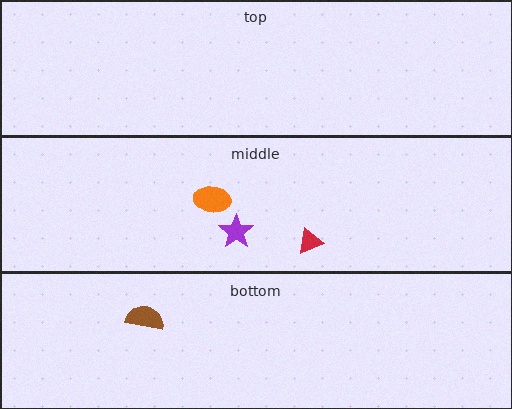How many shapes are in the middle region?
3.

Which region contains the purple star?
The middle region.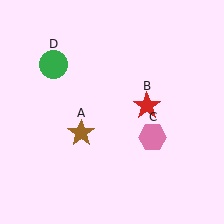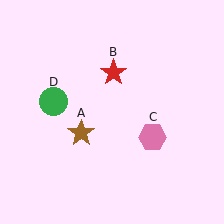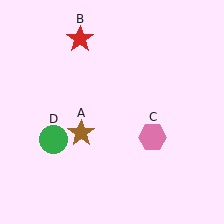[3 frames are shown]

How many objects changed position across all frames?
2 objects changed position: red star (object B), green circle (object D).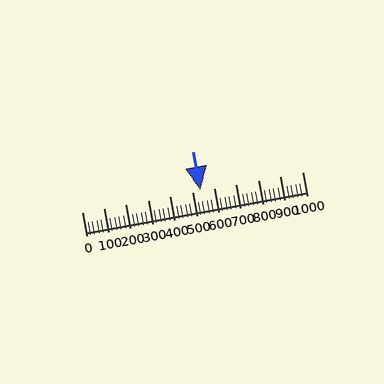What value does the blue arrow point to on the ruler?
The blue arrow points to approximately 540.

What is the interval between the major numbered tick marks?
The major tick marks are spaced 100 units apart.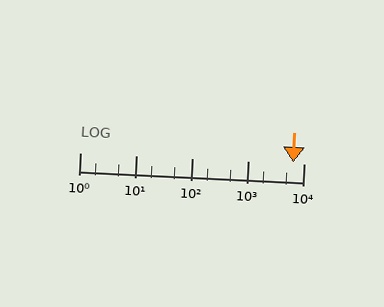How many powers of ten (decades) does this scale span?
The scale spans 4 decades, from 1 to 10000.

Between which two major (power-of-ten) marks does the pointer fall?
The pointer is between 1000 and 10000.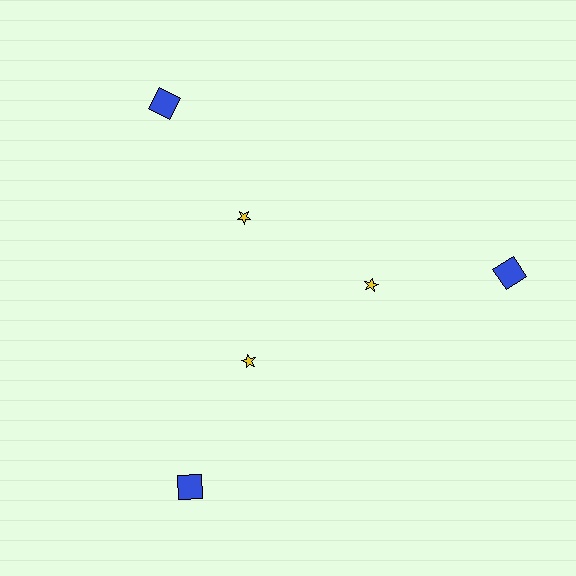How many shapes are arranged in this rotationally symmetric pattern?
There are 6 shapes, arranged in 3 groups of 2.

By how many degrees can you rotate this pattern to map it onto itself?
The pattern maps onto itself every 120 degrees of rotation.